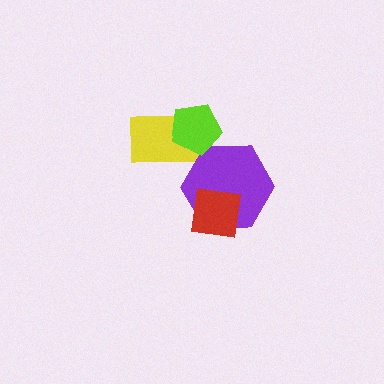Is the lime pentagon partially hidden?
No, no other shape covers it.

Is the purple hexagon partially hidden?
Yes, it is partially covered by another shape.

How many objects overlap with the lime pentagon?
2 objects overlap with the lime pentagon.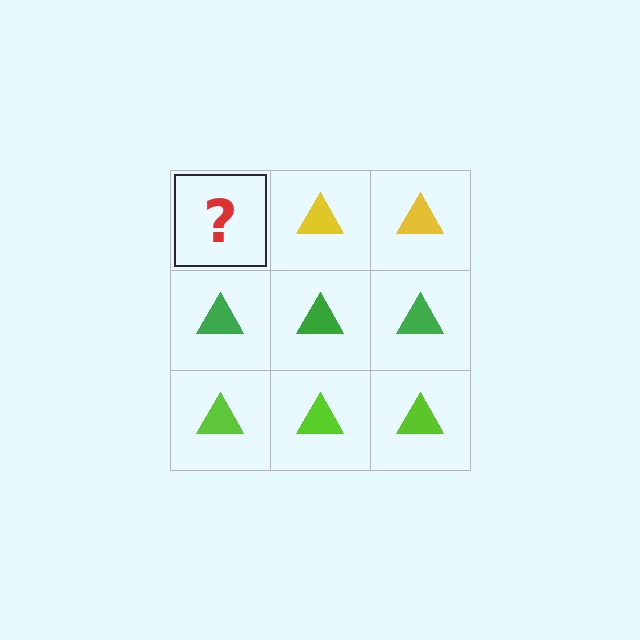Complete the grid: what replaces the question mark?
The question mark should be replaced with a yellow triangle.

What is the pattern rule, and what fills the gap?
The rule is that each row has a consistent color. The gap should be filled with a yellow triangle.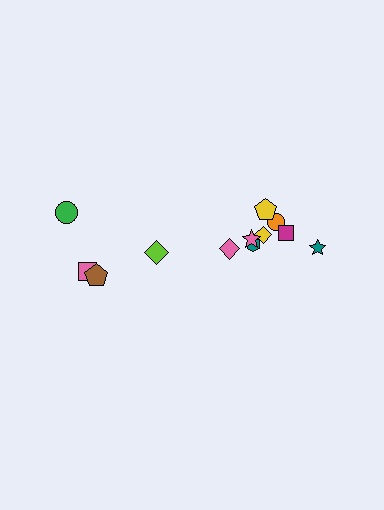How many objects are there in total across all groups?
There are 12 objects.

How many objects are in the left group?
There are 4 objects.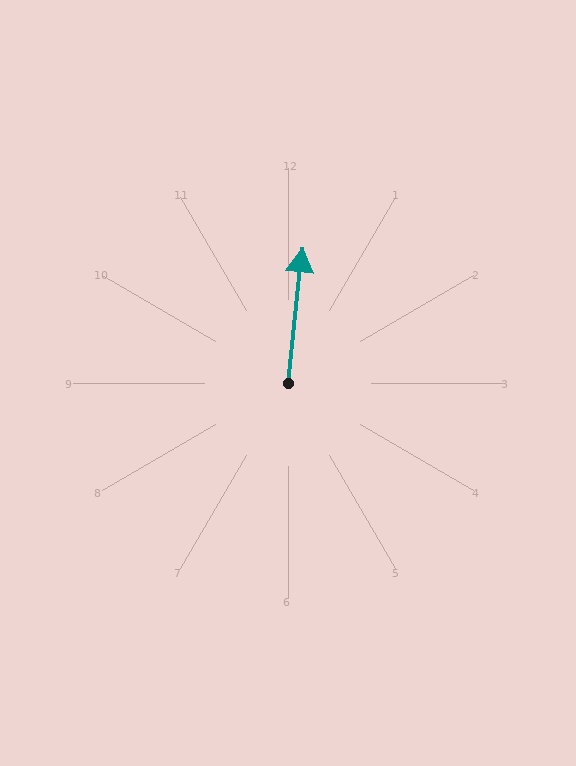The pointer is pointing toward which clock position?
Roughly 12 o'clock.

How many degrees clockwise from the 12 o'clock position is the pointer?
Approximately 6 degrees.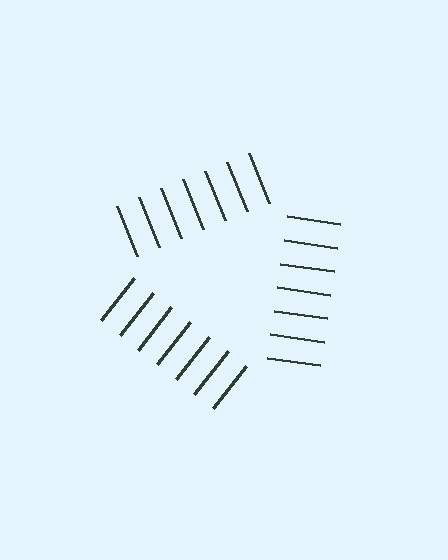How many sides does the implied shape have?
3 sides — the line-ends trace a triangle.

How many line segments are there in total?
21 — 7 along each of the 3 edges.